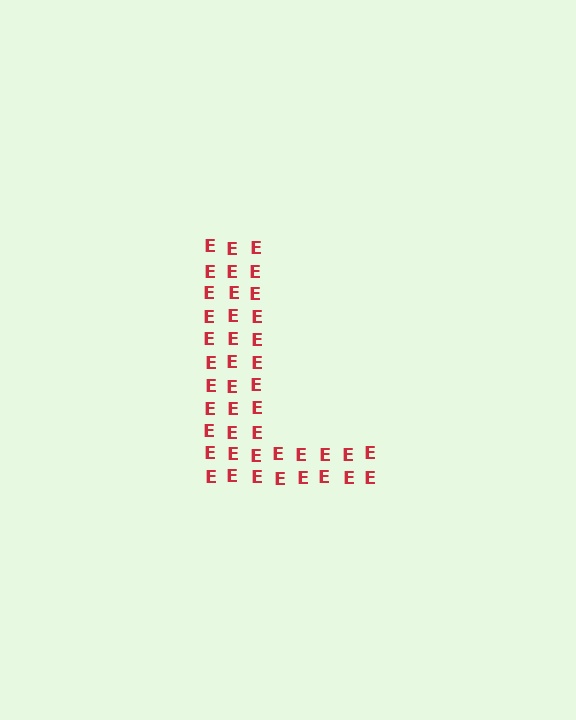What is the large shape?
The large shape is the letter L.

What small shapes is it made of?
It is made of small letter E's.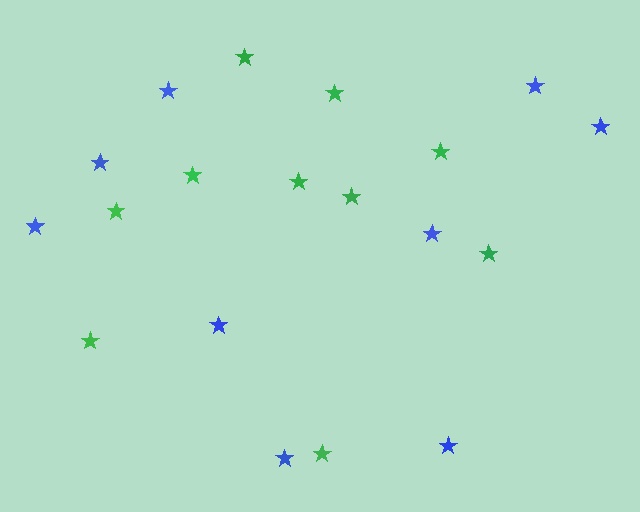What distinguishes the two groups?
There are 2 groups: one group of green stars (10) and one group of blue stars (9).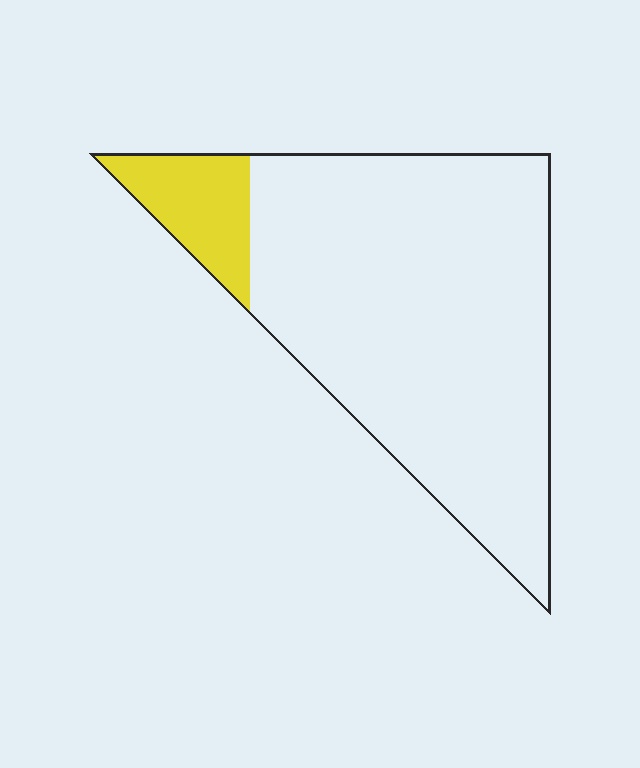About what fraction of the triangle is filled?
About one eighth (1/8).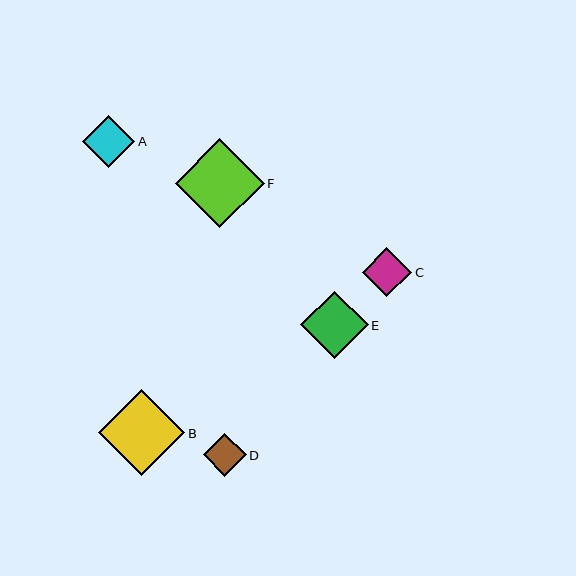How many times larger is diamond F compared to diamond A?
Diamond F is approximately 1.7 times the size of diamond A.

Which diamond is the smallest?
Diamond D is the smallest with a size of approximately 43 pixels.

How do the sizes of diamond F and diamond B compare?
Diamond F and diamond B are approximately the same size.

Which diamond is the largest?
Diamond F is the largest with a size of approximately 89 pixels.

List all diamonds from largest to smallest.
From largest to smallest: F, B, E, A, C, D.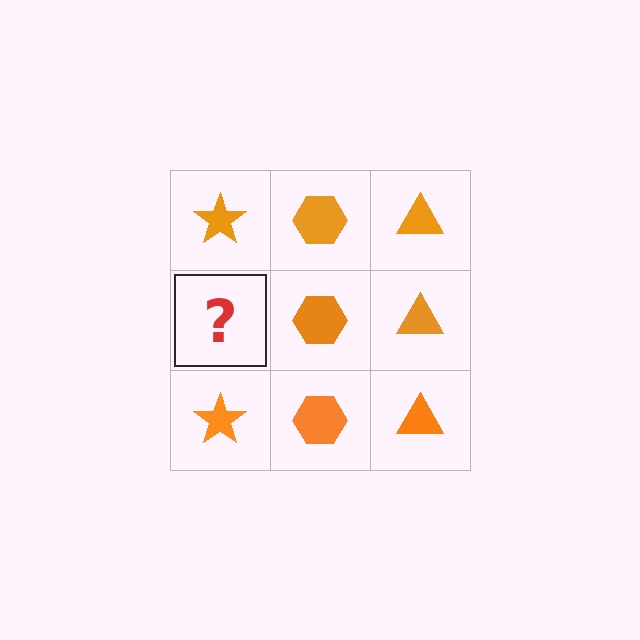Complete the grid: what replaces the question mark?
The question mark should be replaced with an orange star.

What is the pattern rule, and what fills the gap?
The rule is that each column has a consistent shape. The gap should be filled with an orange star.